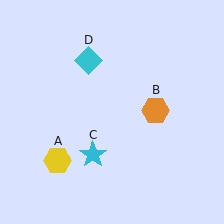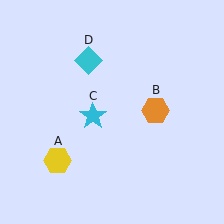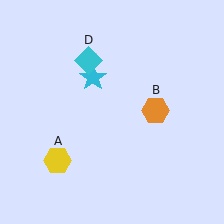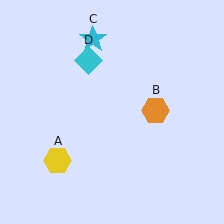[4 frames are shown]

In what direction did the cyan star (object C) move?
The cyan star (object C) moved up.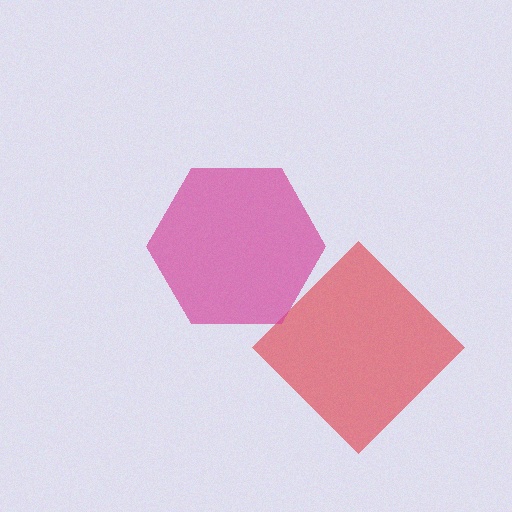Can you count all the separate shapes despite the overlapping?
Yes, there are 2 separate shapes.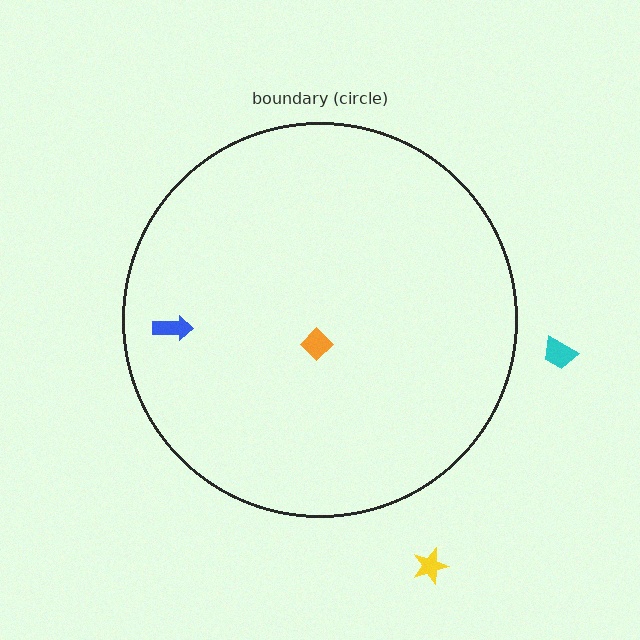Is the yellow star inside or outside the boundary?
Outside.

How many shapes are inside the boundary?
2 inside, 2 outside.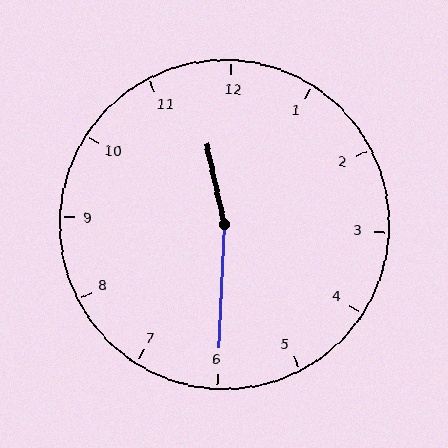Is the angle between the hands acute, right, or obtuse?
It is obtuse.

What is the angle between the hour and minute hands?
Approximately 165 degrees.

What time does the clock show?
11:30.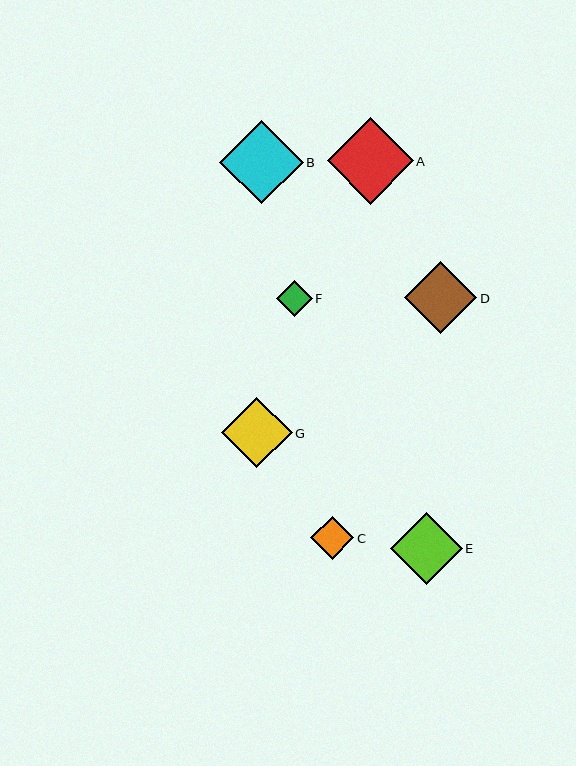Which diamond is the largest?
Diamond A is the largest with a size of approximately 86 pixels.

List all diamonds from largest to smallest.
From largest to smallest: A, B, D, E, G, C, F.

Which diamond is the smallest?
Diamond F is the smallest with a size of approximately 36 pixels.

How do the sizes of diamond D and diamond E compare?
Diamond D and diamond E are approximately the same size.